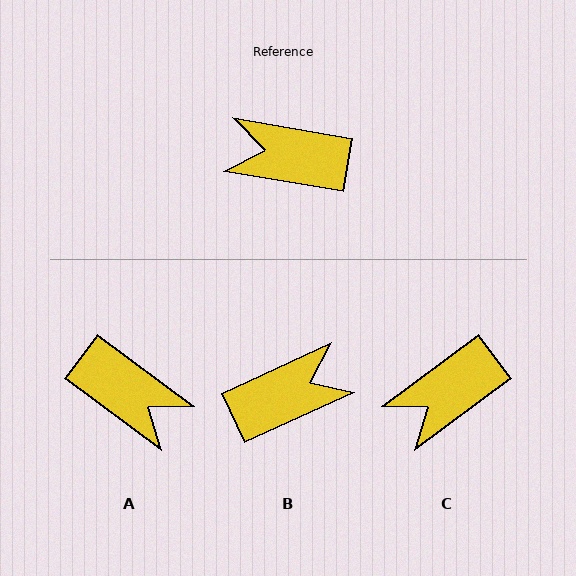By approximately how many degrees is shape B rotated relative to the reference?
Approximately 146 degrees clockwise.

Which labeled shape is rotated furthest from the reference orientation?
A, about 153 degrees away.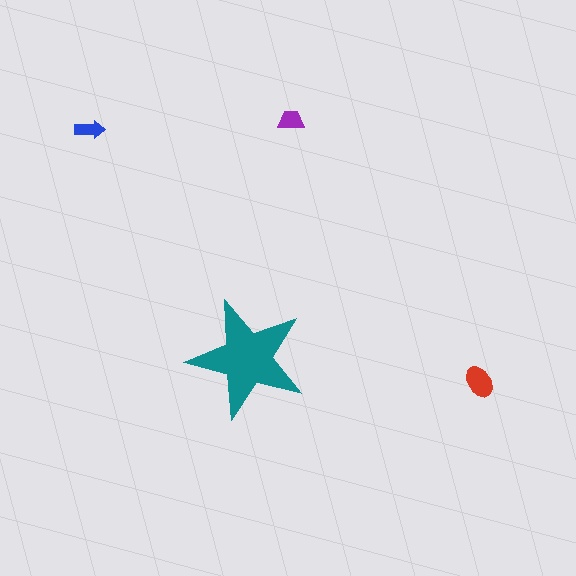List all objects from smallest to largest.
The blue arrow, the purple trapezoid, the red ellipse, the teal star.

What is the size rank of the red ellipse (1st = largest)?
2nd.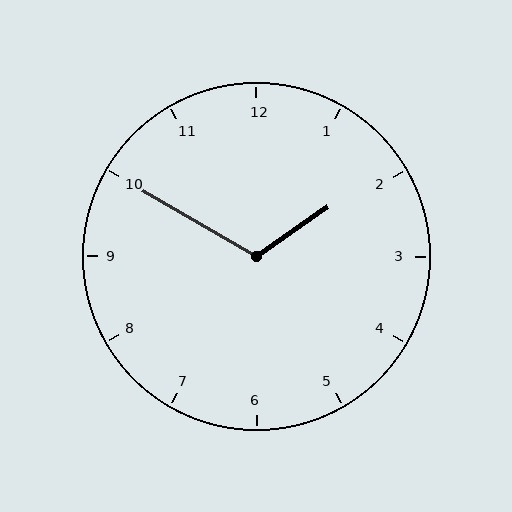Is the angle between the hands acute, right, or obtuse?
It is obtuse.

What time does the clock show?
1:50.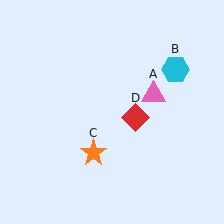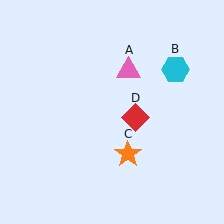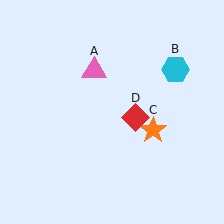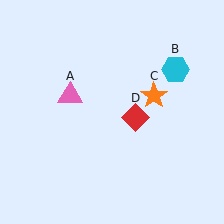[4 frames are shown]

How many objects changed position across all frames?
2 objects changed position: pink triangle (object A), orange star (object C).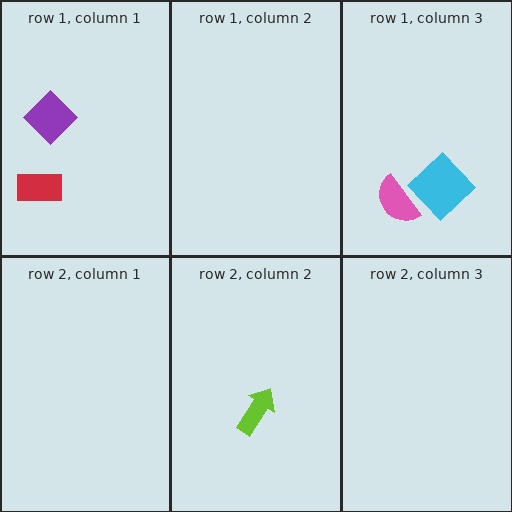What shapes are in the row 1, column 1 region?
The purple diamond, the red rectangle.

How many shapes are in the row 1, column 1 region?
2.